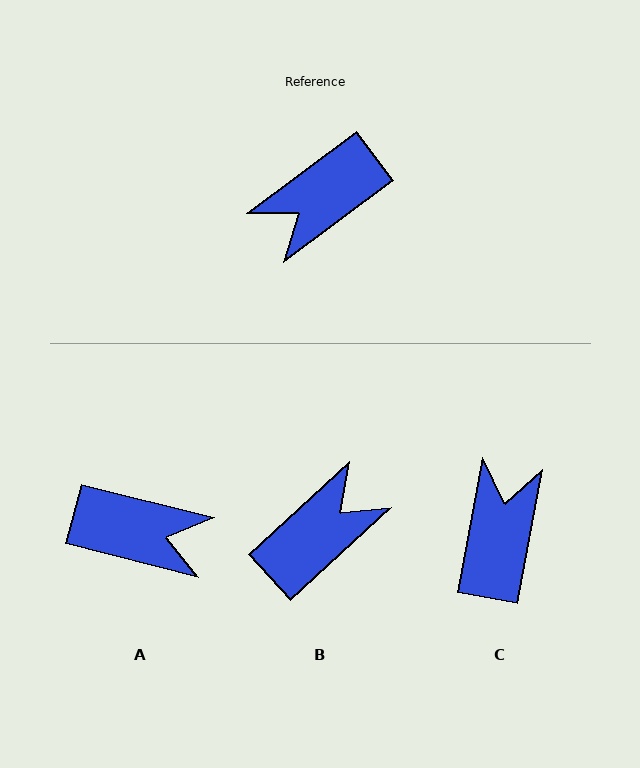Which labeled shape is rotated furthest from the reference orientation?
B, about 174 degrees away.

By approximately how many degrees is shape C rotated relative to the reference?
Approximately 137 degrees clockwise.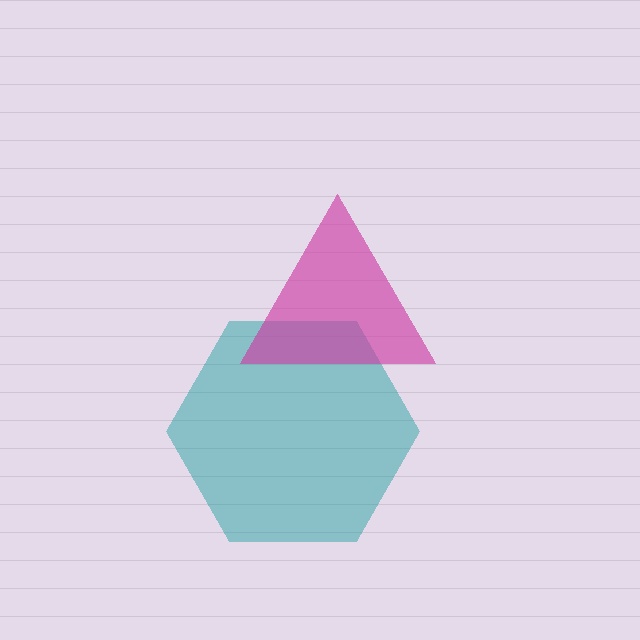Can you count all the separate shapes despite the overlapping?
Yes, there are 2 separate shapes.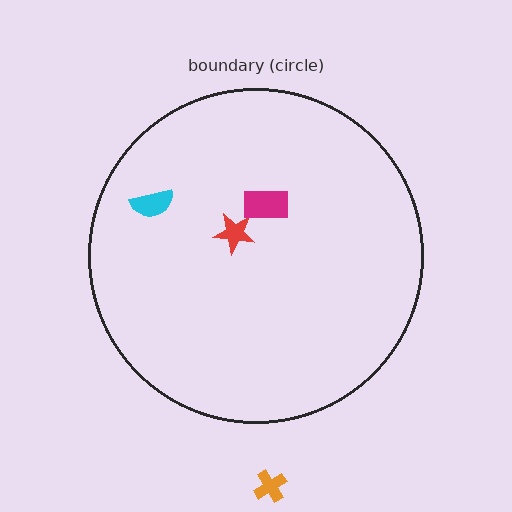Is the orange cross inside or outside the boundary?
Outside.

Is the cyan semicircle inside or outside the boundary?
Inside.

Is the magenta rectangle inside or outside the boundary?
Inside.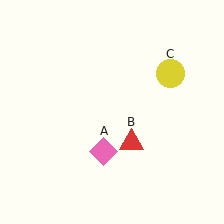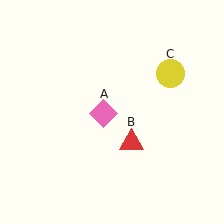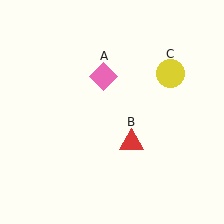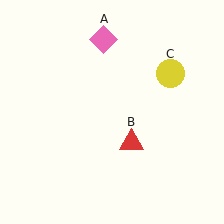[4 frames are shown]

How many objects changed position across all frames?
1 object changed position: pink diamond (object A).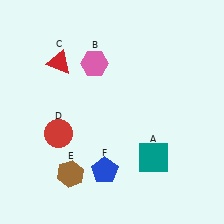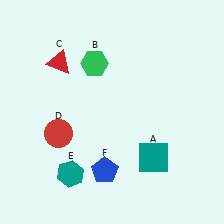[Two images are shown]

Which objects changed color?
B changed from pink to green. E changed from brown to teal.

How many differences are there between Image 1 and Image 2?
There are 2 differences between the two images.